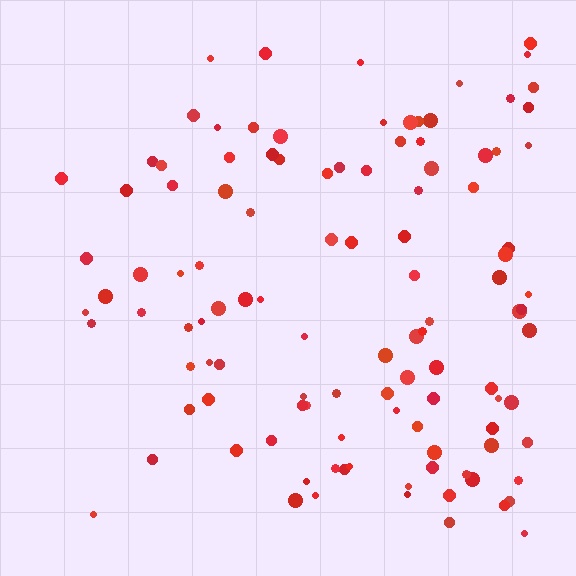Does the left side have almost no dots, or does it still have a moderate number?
Still a moderate number, just noticeably fewer than the right.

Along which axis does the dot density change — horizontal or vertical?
Horizontal.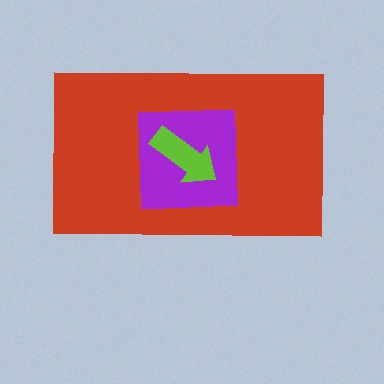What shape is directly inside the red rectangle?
The purple square.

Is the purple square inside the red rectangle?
Yes.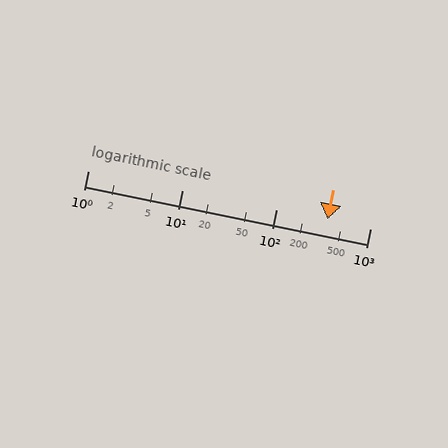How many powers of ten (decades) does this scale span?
The scale spans 3 decades, from 1 to 1000.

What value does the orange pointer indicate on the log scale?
The pointer indicates approximately 350.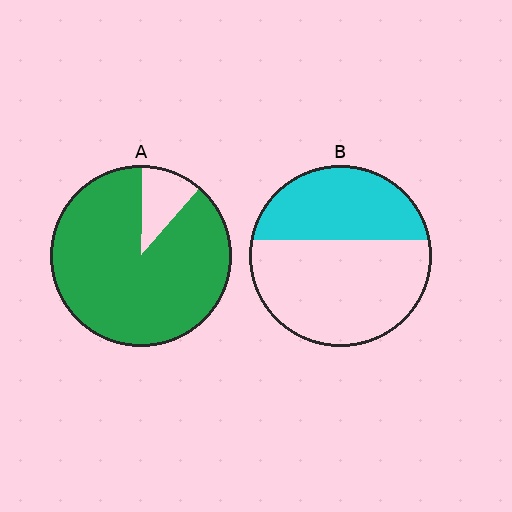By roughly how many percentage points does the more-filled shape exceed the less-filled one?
By roughly 50 percentage points (A over B).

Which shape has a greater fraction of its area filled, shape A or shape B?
Shape A.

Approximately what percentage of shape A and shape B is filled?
A is approximately 90% and B is approximately 40%.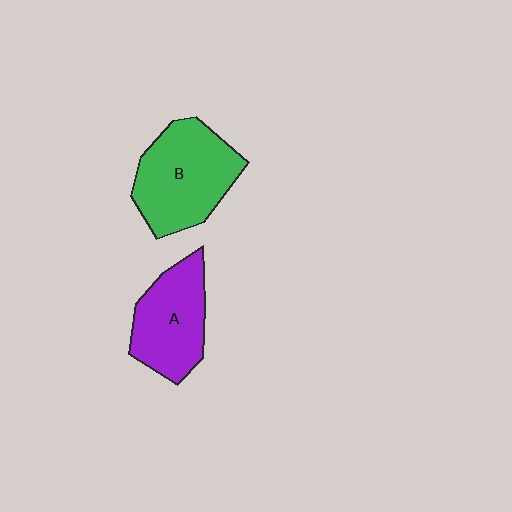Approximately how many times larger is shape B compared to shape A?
Approximately 1.2 times.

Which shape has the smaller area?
Shape A (purple).